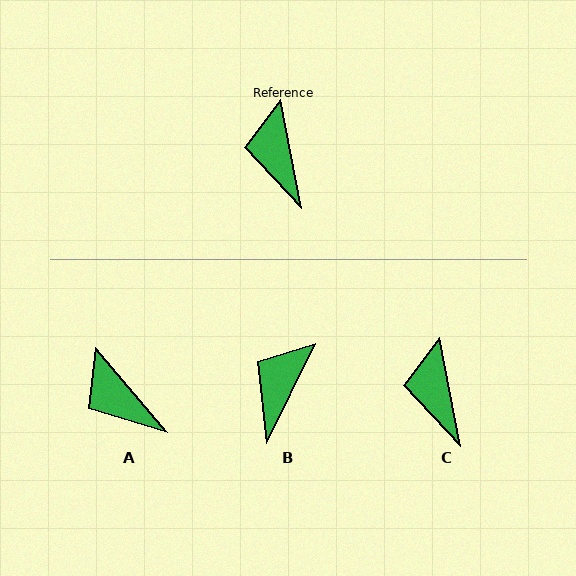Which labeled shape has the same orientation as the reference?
C.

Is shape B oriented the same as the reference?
No, it is off by about 37 degrees.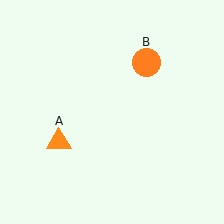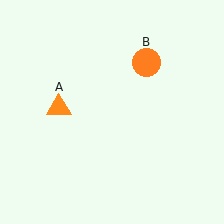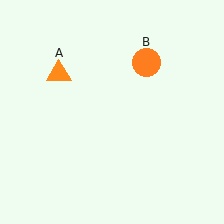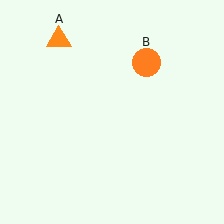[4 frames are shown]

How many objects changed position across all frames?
1 object changed position: orange triangle (object A).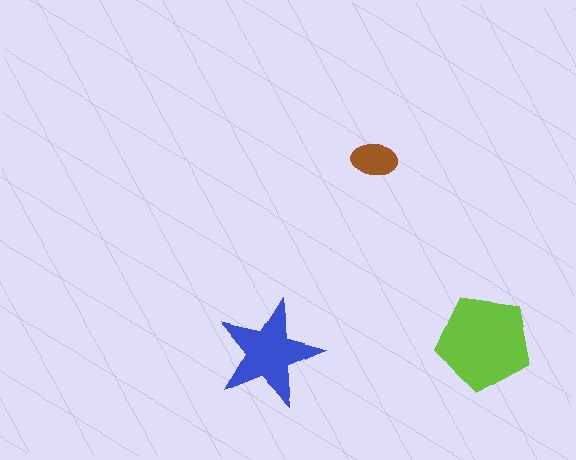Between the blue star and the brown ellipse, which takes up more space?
The blue star.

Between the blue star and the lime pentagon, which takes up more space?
The lime pentagon.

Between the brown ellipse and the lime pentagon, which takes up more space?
The lime pentagon.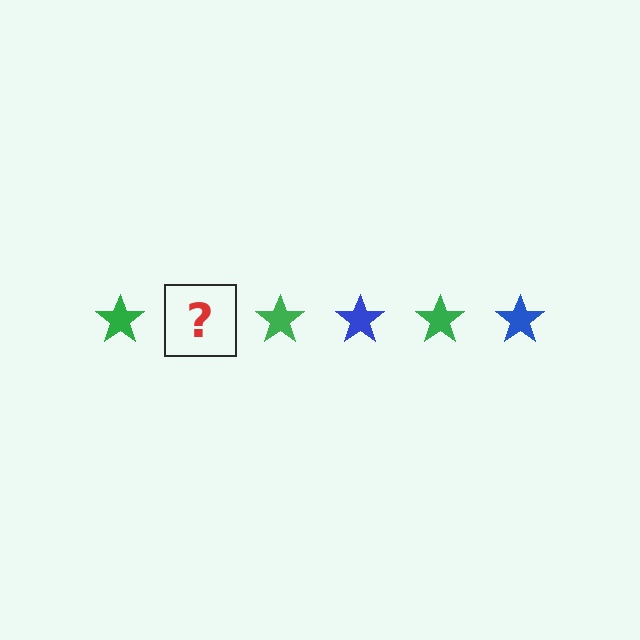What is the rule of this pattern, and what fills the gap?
The rule is that the pattern cycles through green, blue stars. The gap should be filled with a blue star.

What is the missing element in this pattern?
The missing element is a blue star.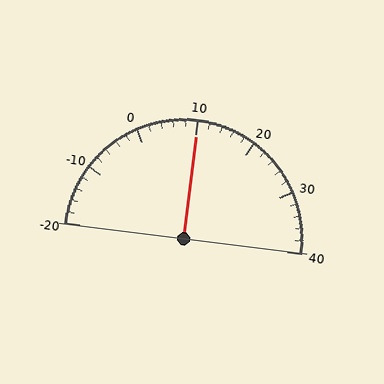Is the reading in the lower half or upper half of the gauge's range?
The reading is in the upper half of the range (-20 to 40).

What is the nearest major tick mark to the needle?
The nearest major tick mark is 10.